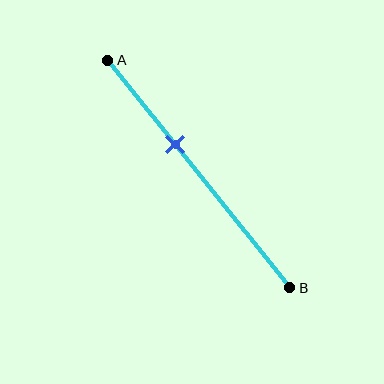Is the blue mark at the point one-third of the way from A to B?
No, the mark is at about 35% from A, not at the 33% one-third point.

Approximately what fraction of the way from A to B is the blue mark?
The blue mark is approximately 35% of the way from A to B.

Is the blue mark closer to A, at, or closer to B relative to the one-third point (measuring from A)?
The blue mark is closer to point B than the one-third point of segment AB.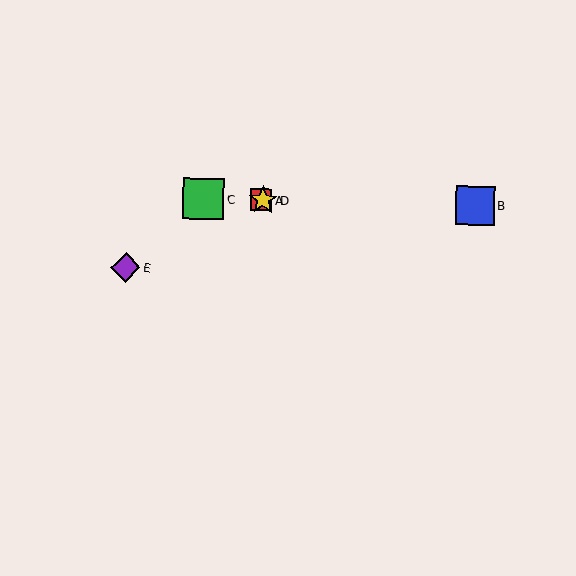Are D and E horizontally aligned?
No, D is at y≈200 and E is at y≈267.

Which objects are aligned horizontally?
Objects A, B, C, D are aligned horizontally.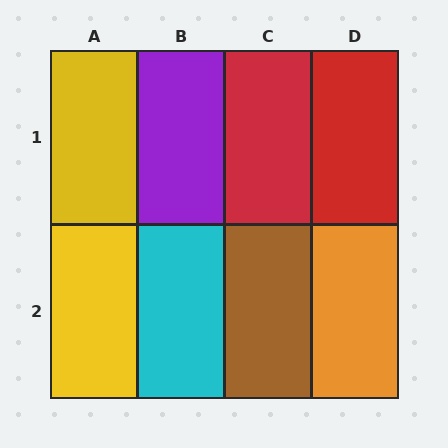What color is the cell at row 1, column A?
Yellow.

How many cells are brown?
1 cell is brown.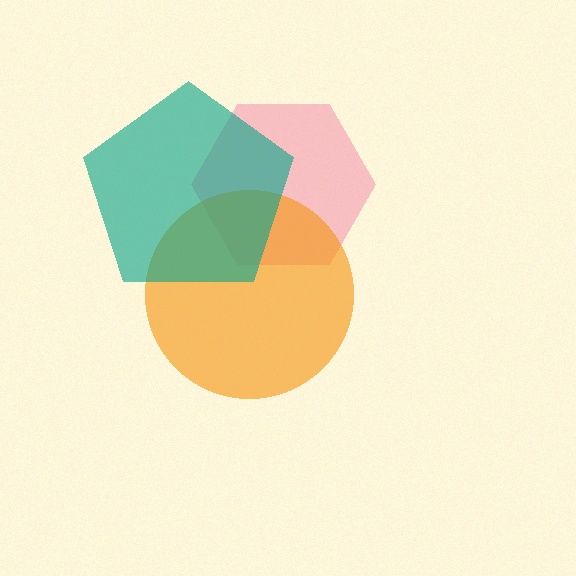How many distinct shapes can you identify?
There are 3 distinct shapes: a pink hexagon, an orange circle, a teal pentagon.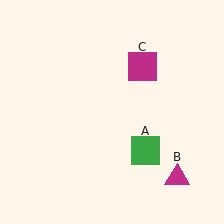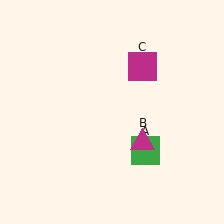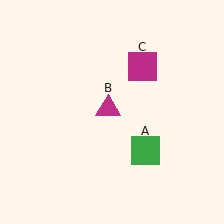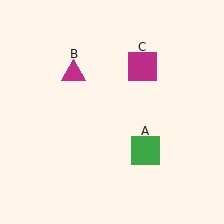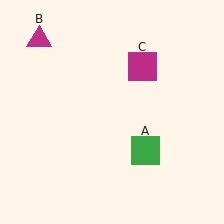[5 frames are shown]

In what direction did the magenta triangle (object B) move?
The magenta triangle (object B) moved up and to the left.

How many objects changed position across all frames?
1 object changed position: magenta triangle (object B).